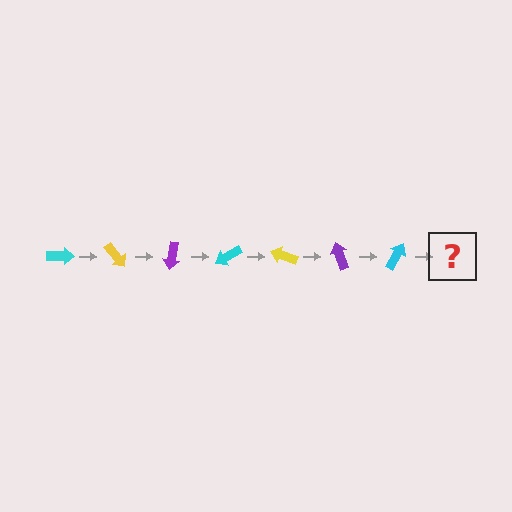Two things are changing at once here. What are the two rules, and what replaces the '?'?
The two rules are that it rotates 50 degrees each step and the color cycles through cyan, yellow, and purple. The '?' should be a yellow arrow, rotated 350 degrees from the start.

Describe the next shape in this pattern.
It should be a yellow arrow, rotated 350 degrees from the start.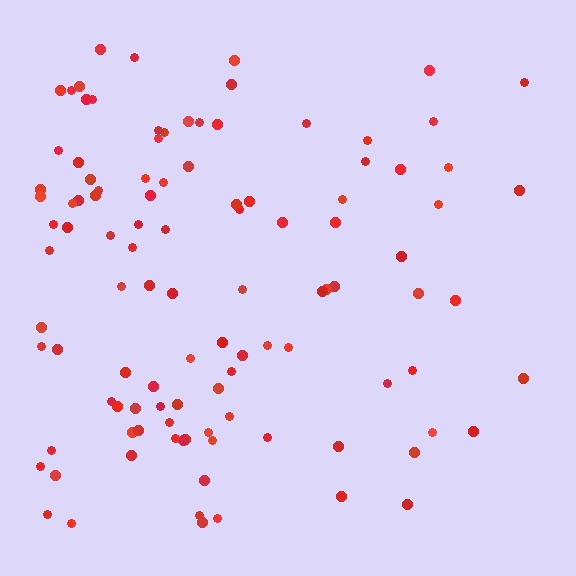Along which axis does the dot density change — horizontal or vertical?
Horizontal.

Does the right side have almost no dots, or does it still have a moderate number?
Still a moderate number, just noticeably fewer than the left.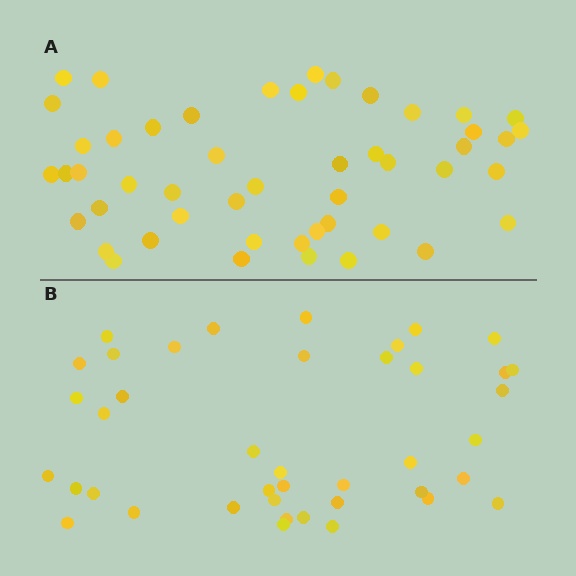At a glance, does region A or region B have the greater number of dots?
Region A (the top region) has more dots.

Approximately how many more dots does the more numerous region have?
Region A has roughly 8 or so more dots than region B.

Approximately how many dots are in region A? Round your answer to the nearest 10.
About 50 dots. (The exact count is 49, which rounds to 50.)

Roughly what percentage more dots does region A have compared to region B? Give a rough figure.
About 20% more.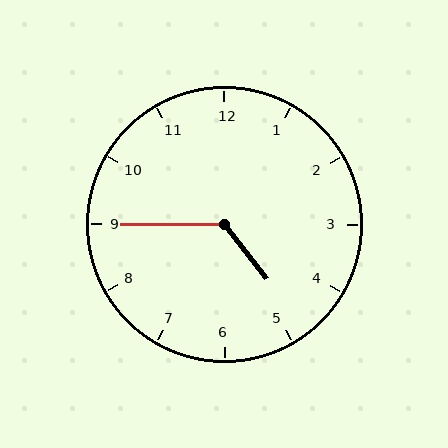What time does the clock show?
4:45.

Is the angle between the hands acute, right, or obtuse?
It is obtuse.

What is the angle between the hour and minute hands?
Approximately 128 degrees.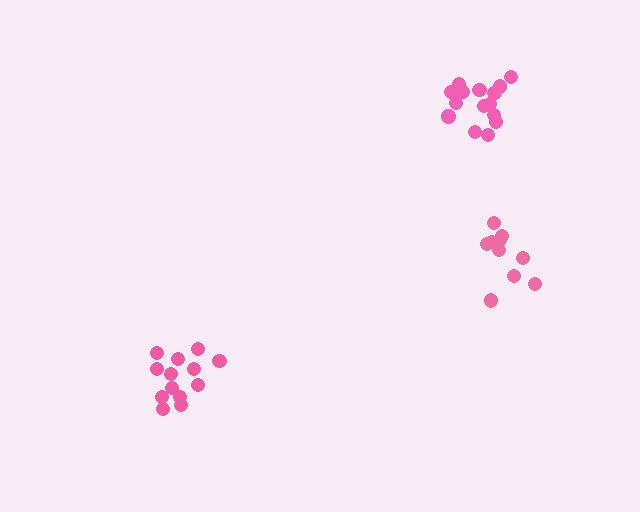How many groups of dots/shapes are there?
There are 3 groups.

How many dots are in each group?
Group 1: 10 dots, Group 2: 13 dots, Group 3: 15 dots (38 total).